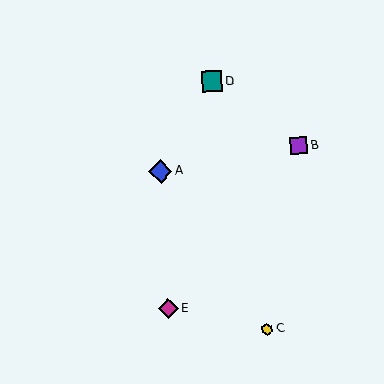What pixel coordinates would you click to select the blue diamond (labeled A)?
Click at (160, 171) to select the blue diamond A.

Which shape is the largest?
The blue diamond (labeled A) is the largest.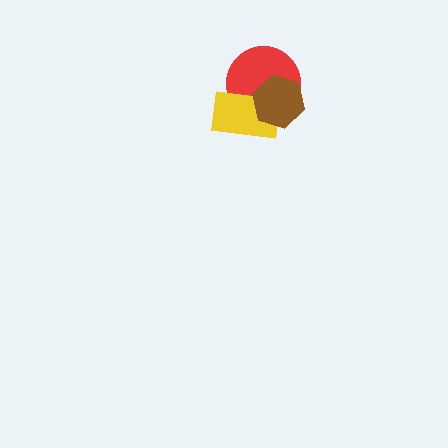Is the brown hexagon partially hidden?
No, no other shape covers it.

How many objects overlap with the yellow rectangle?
2 objects overlap with the yellow rectangle.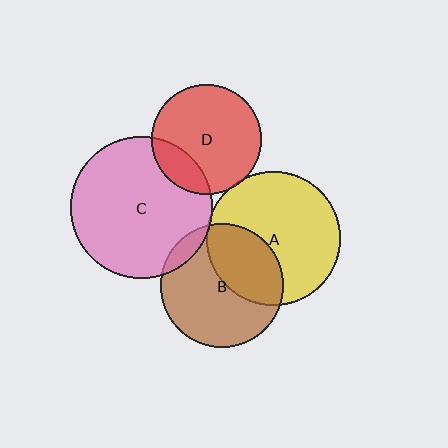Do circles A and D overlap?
Yes.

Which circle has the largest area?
Circle C (pink).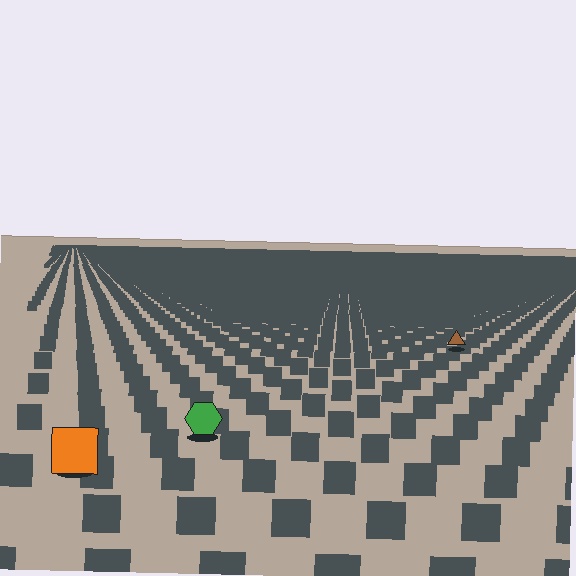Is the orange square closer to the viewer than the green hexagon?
Yes. The orange square is closer — you can tell from the texture gradient: the ground texture is coarser near it.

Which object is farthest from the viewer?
The brown triangle is farthest from the viewer. It appears smaller and the ground texture around it is denser.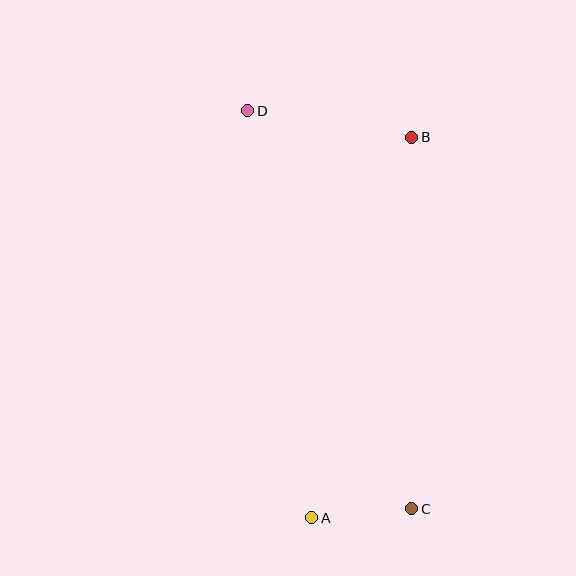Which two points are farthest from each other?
Points C and D are farthest from each other.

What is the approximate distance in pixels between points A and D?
The distance between A and D is approximately 412 pixels.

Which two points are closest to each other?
Points A and C are closest to each other.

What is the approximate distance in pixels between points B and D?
The distance between B and D is approximately 166 pixels.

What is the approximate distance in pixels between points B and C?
The distance between B and C is approximately 371 pixels.